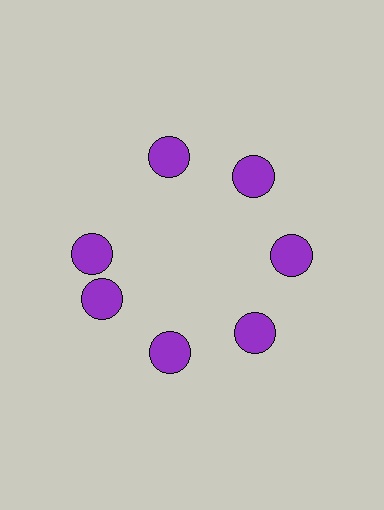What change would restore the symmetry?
The symmetry would be restored by rotating it back into even spacing with its neighbors so that all 7 circles sit at equal angles and equal distance from the center.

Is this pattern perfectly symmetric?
No. The 7 purple circles are arranged in a ring, but one element near the 10 o'clock position is rotated out of alignment along the ring, breaking the 7-fold rotational symmetry.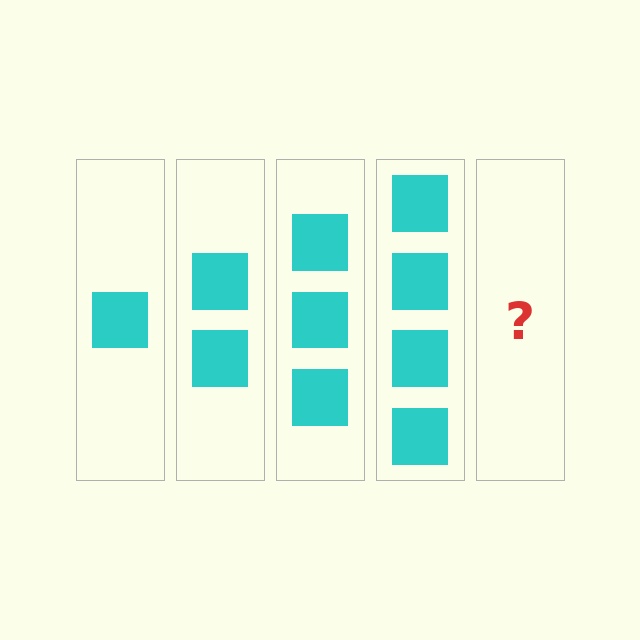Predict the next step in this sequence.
The next step is 5 squares.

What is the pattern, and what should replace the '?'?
The pattern is that each step adds one more square. The '?' should be 5 squares.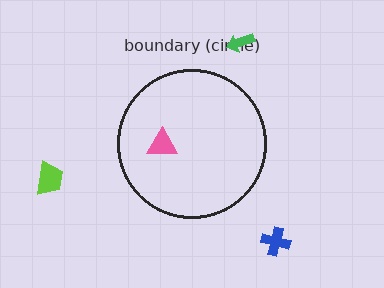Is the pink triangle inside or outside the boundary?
Inside.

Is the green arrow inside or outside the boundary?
Outside.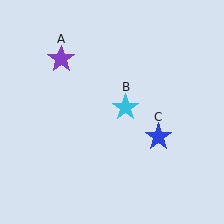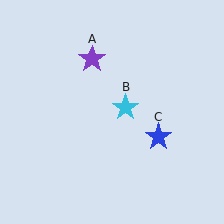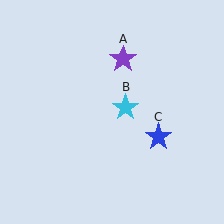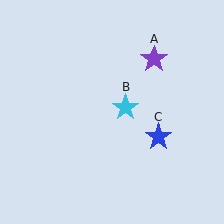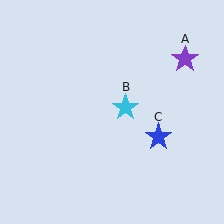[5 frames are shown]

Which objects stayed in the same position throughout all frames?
Cyan star (object B) and blue star (object C) remained stationary.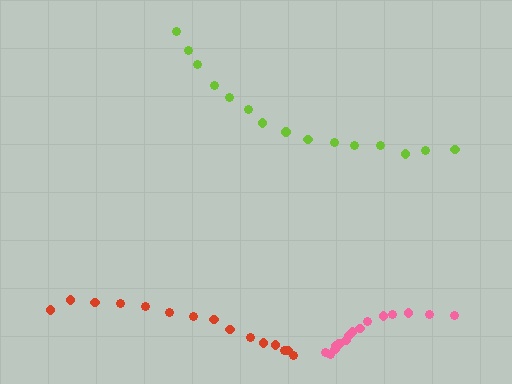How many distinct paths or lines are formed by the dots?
There are 3 distinct paths.